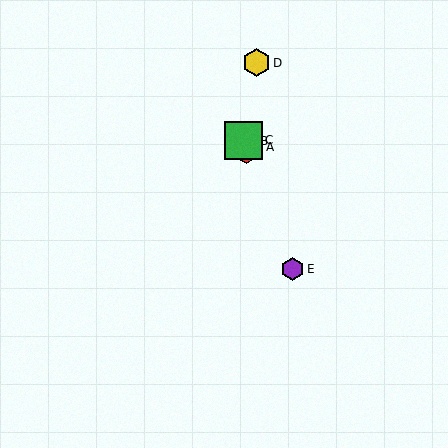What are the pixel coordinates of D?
Object D is at (256, 63).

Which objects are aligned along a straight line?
Objects A, B, C, E are aligned along a straight line.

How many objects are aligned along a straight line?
4 objects (A, B, C, E) are aligned along a straight line.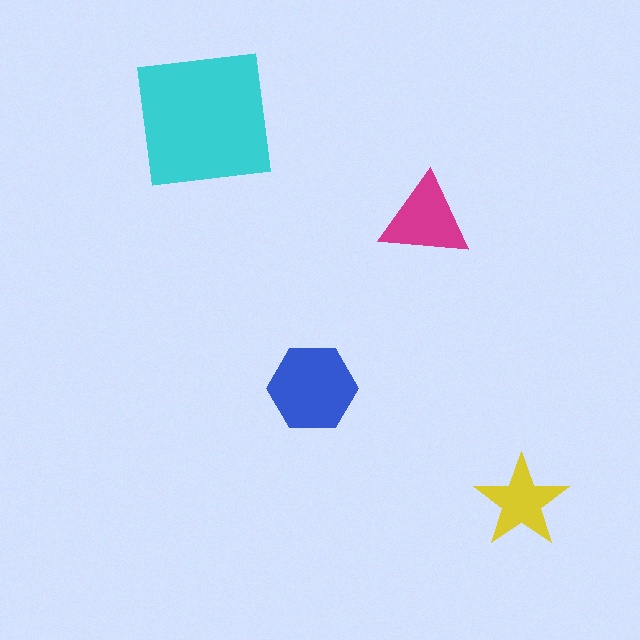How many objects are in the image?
There are 4 objects in the image.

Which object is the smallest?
The yellow star.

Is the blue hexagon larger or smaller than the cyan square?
Smaller.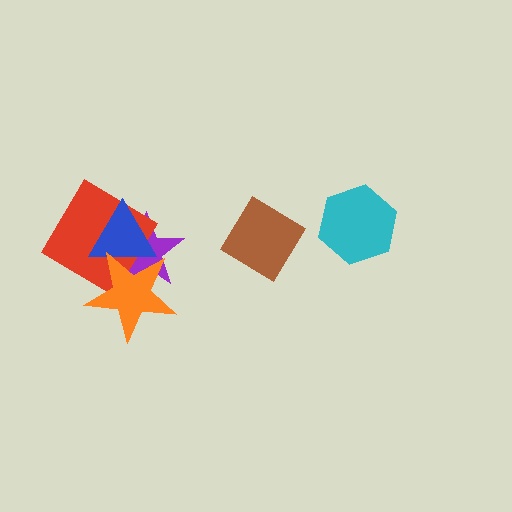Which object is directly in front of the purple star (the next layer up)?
The red diamond is directly in front of the purple star.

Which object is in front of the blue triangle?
The orange star is in front of the blue triangle.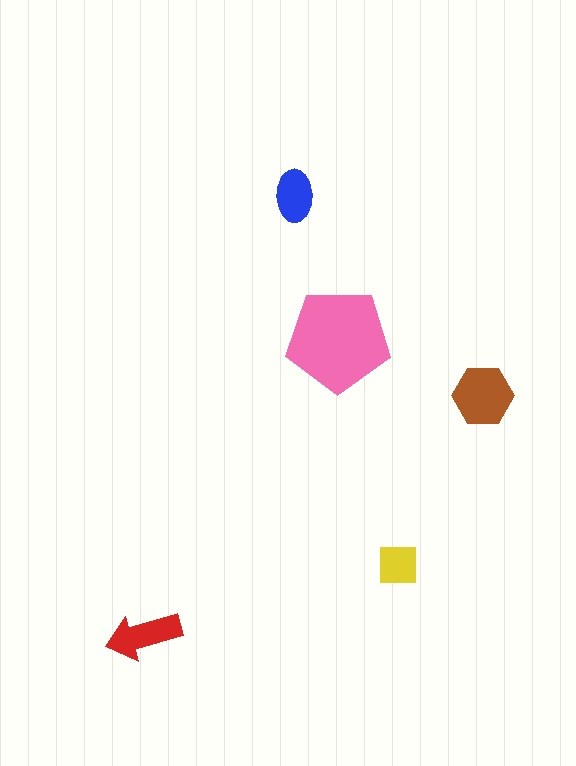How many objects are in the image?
There are 5 objects in the image.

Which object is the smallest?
The yellow square.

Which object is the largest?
The pink pentagon.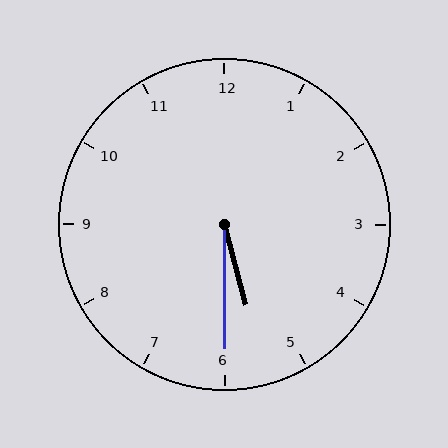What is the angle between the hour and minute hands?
Approximately 15 degrees.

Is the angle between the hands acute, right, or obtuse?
It is acute.